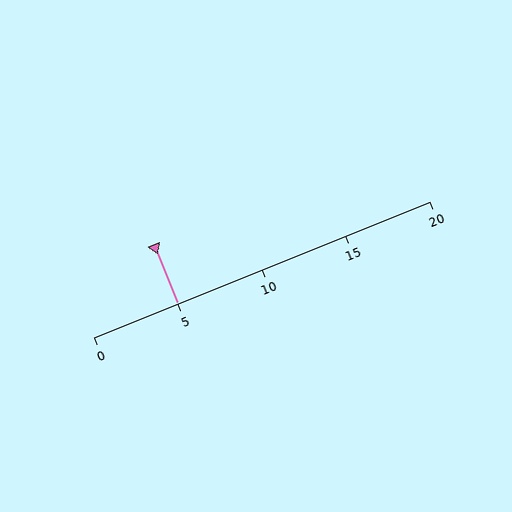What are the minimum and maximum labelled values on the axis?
The axis runs from 0 to 20.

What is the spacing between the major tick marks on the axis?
The major ticks are spaced 5 apart.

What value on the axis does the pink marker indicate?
The marker indicates approximately 5.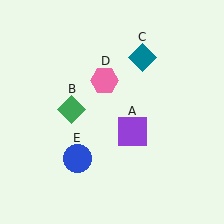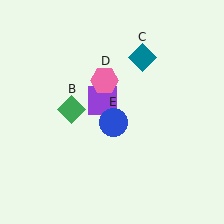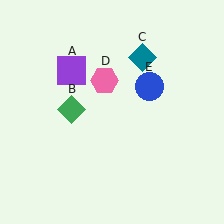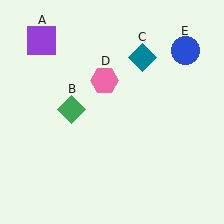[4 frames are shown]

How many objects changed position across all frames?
2 objects changed position: purple square (object A), blue circle (object E).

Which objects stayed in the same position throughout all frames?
Green diamond (object B) and teal diamond (object C) and pink hexagon (object D) remained stationary.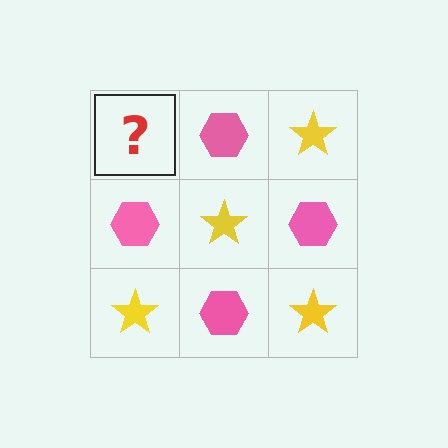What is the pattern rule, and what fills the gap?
The rule is that it alternates yellow star and pink hexagon in a checkerboard pattern. The gap should be filled with a yellow star.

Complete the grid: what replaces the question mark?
The question mark should be replaced with a yellow star.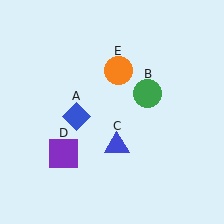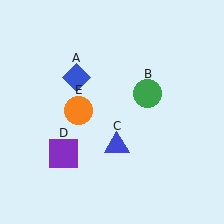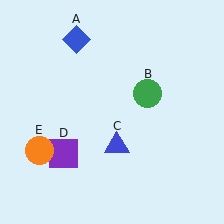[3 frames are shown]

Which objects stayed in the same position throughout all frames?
Green circle (object B) and blue triangle (object C) and purple square (object D) remained stationary.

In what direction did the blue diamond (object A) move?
The blue diamond (object A) moved up.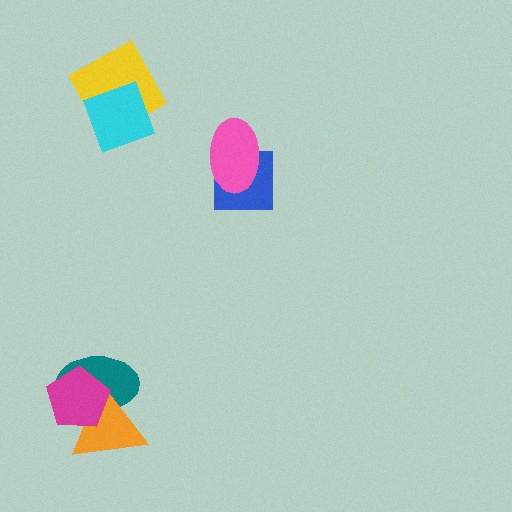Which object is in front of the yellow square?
The cyan diamond is in front of the yellow square.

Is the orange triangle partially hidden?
Yes, it is partially covered by another shape.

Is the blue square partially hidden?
Yes, it is partially covered by another shape.